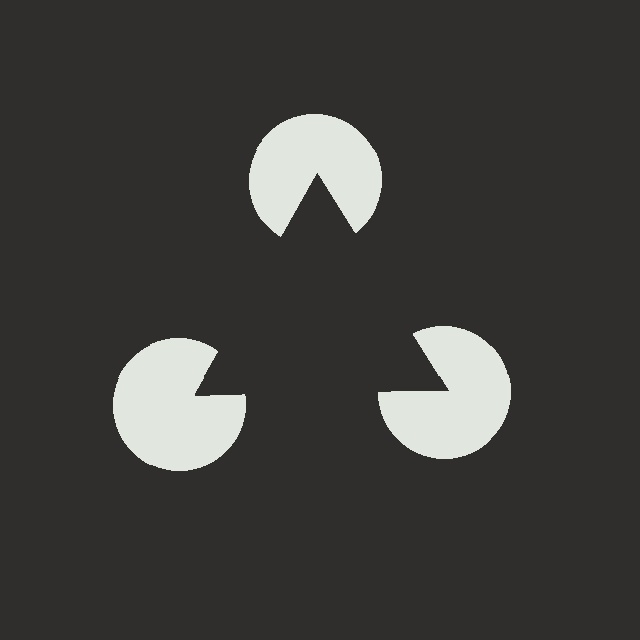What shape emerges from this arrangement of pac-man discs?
An illusory triangle — its edges are inferred from the aligned wedge cuts in the pac-man discs, not physically drawn.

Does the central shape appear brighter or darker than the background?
It typically appears slightly darker than the background, even though no actual brightness change is drawn.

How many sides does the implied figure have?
3 sides.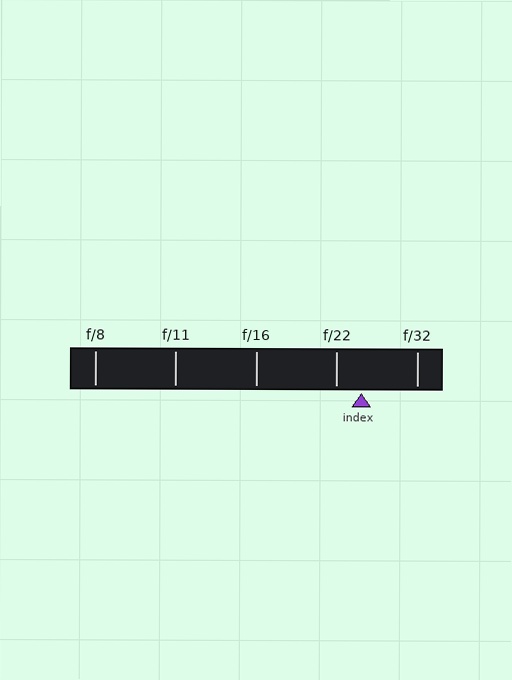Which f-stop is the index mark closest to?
The index mark is closest to f/22.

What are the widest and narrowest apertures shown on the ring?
The widest aperture shown is f/8 and the narrowest is f/32.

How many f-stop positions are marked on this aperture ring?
There are 5 f-stop positions marked.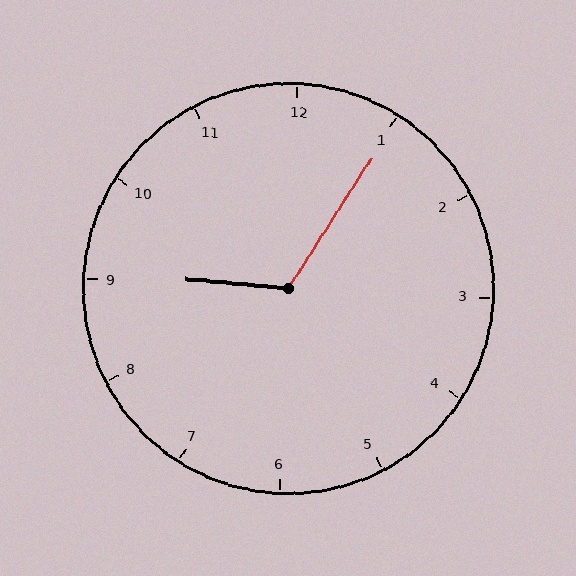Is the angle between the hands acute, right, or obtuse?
It is obtuse.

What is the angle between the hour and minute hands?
Approximately 118 degrees.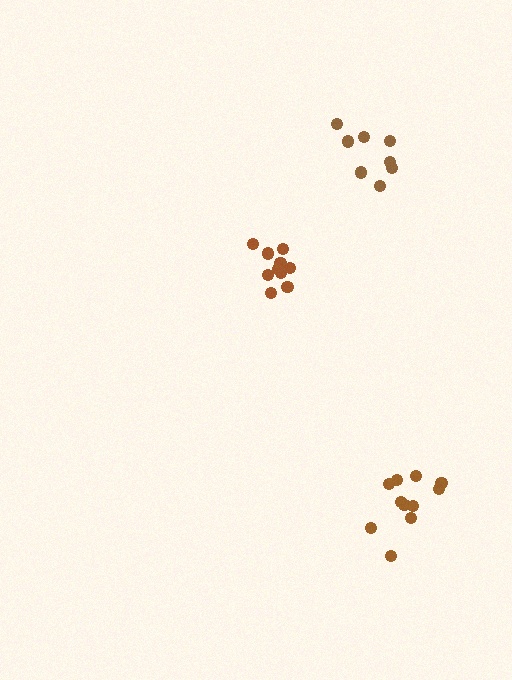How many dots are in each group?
Group 1: 8 dots, Group 2: 11 dots, Group 3: 10 dots (29 total).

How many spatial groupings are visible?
There are 3 spatial groupings.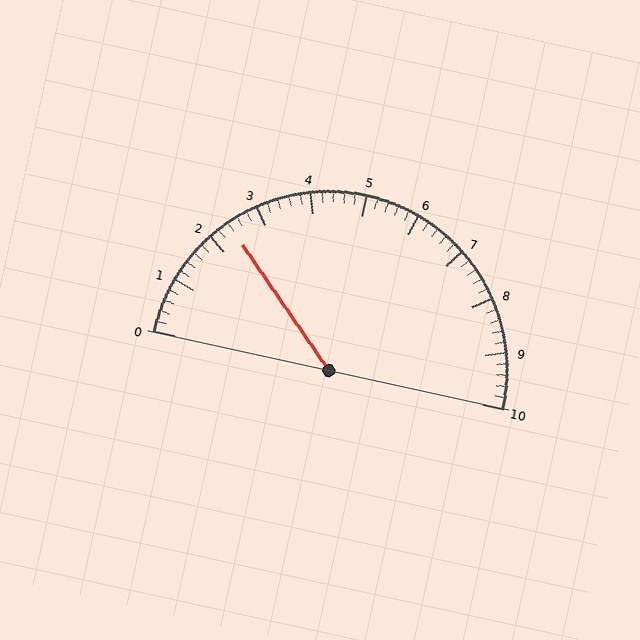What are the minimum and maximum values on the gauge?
The gauge ranges from 0 to 10.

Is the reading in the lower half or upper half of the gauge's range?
The reading is in the lower half of the range (0 to 10).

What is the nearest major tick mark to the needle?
The nearest major tick mark is 2.